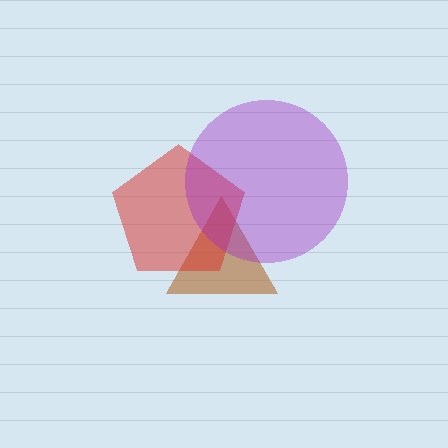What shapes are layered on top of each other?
The layered shapes are: a brown triangle, a red pentagon, a purple circle.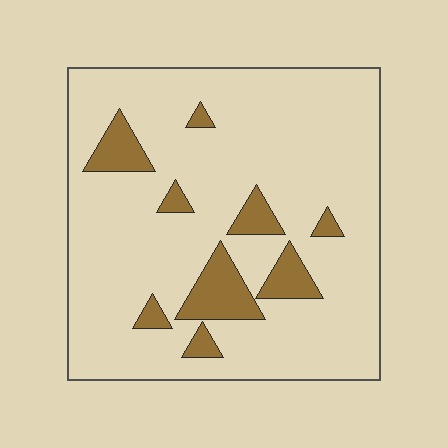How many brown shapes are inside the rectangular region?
9.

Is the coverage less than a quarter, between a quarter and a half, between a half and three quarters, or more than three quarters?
Less than a quarter.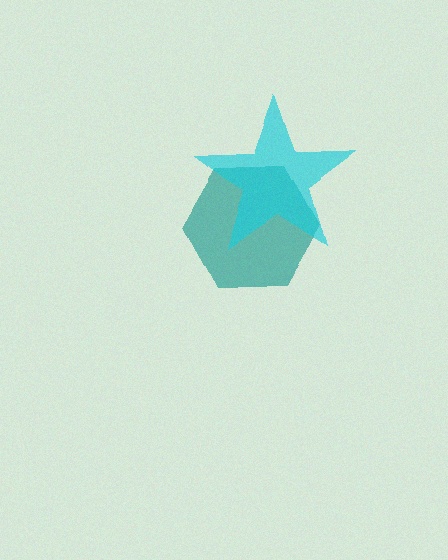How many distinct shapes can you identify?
There are 2 distinct shapes: a teal hexagon, a cyan star.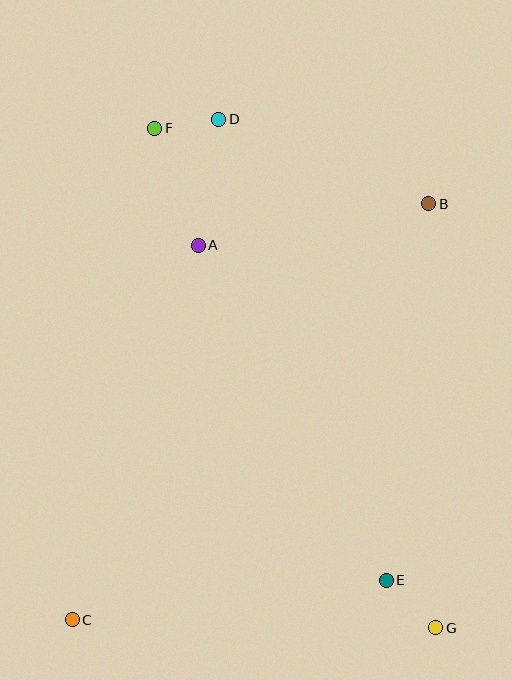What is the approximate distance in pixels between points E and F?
The distance between E and F is approximately 508 pixels.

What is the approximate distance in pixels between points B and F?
The distance between B and F is approximately 284 pixels.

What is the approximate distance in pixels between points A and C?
The distance between A and C is approximately 395 pixels.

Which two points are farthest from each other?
Points F and G are farthest from each other.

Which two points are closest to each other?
Points D and F are closest to each other.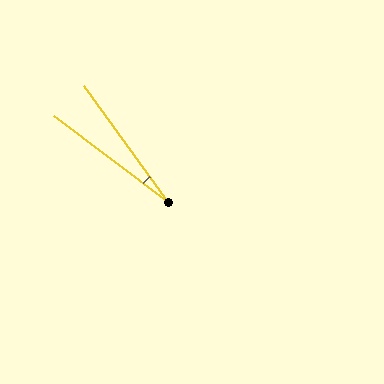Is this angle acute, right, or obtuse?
It is acute.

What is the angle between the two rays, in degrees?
Approximately 17 degrees.